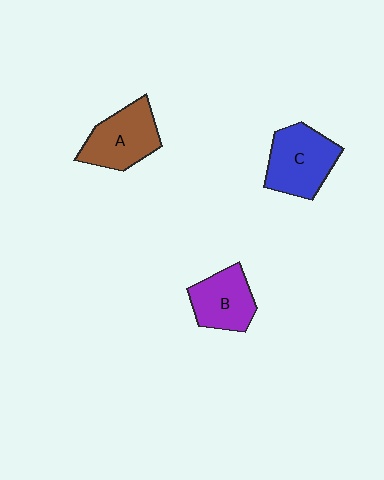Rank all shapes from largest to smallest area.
From largest to smallest: C (blue), A (brown), B (purple).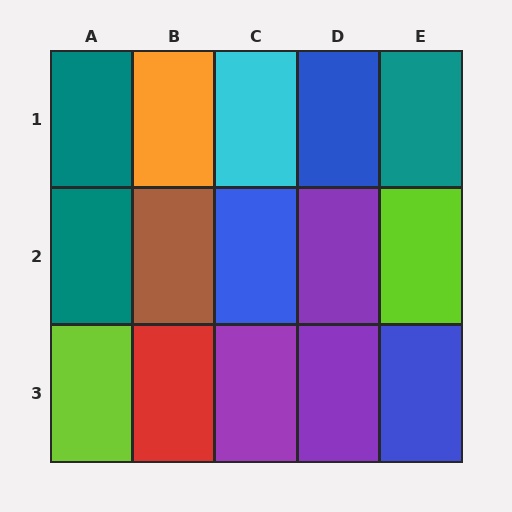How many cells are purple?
3 cells are purple.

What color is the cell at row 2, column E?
Lime.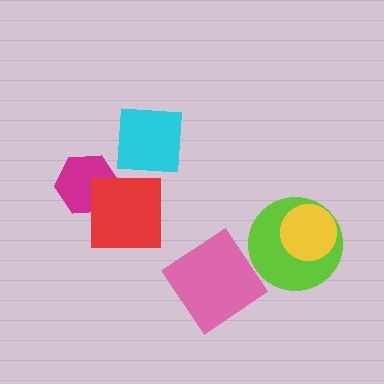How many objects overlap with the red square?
1 object overlaps with the red square.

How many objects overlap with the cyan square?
0 objects overlap with the cyan square.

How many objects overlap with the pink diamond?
0 objects overlap with the pink diamond.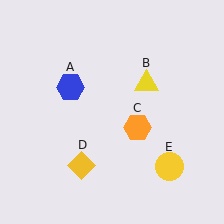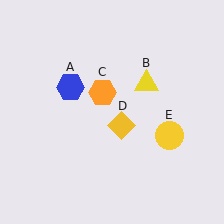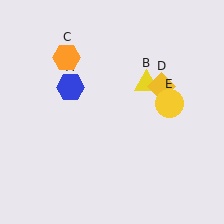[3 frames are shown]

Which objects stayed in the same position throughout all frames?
Blue hexagon (object A) and yellow triangle (object B) remained stationary.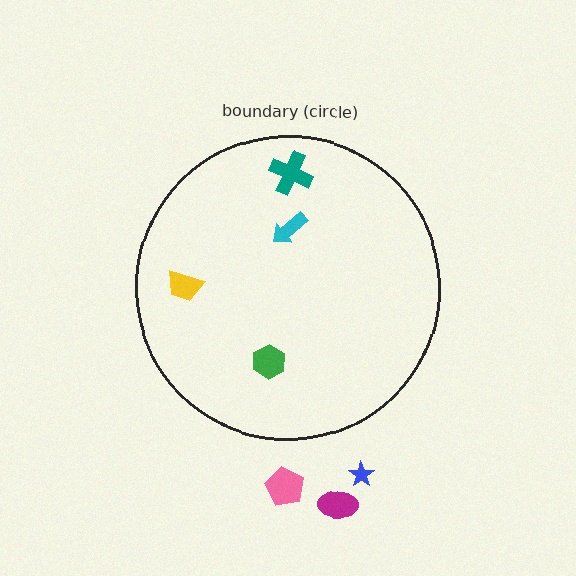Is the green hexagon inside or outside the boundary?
Inside.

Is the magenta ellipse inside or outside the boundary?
Outside.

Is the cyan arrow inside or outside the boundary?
Inside.